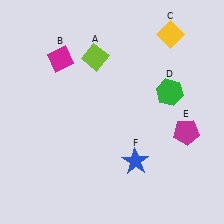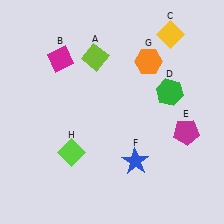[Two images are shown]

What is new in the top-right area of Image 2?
An orange hexagon (G) was added in the top-right area of Image 2.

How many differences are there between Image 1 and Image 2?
There are 2 differences between the two images.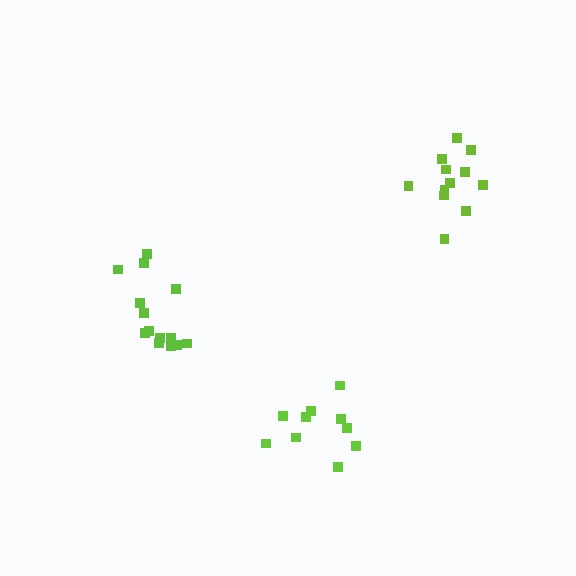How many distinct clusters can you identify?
There are 3 distinct clusters.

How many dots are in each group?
Group 1: 14 dots, Group 2: 12 dots, Group 3: 10 dots (36 total).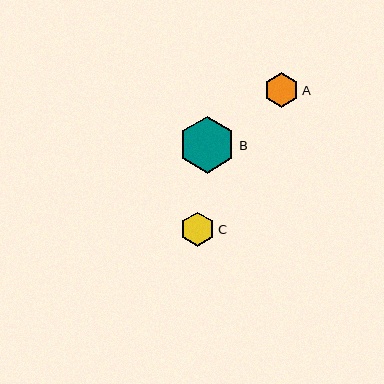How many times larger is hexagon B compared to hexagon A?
Hexagon B is approximately 1.6 times the size of hexagon A.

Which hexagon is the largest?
Hexagon B is the largest with a size of approximately 57 pixels.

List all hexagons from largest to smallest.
From largest to smallest: B, A, C.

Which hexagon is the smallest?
Hexagon C is the smallest with a size of approximately 34 pixels.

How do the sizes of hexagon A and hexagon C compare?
Hexagon A and hexagon C are approximately the same size.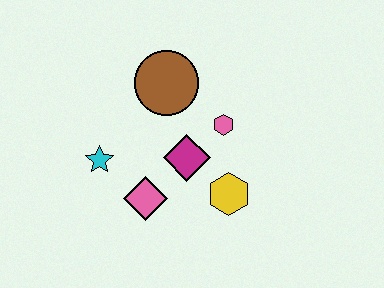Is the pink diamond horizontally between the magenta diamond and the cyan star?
Yes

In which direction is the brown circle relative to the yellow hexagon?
The brown circle is above the yellow hexagon.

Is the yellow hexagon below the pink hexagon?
Yes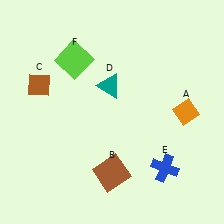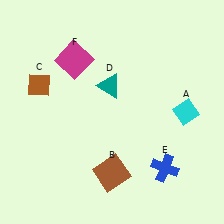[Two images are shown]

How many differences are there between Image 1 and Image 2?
There are 2 differences between the two images.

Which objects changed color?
A changed from orange to cyan. F changed from lime to magenta.